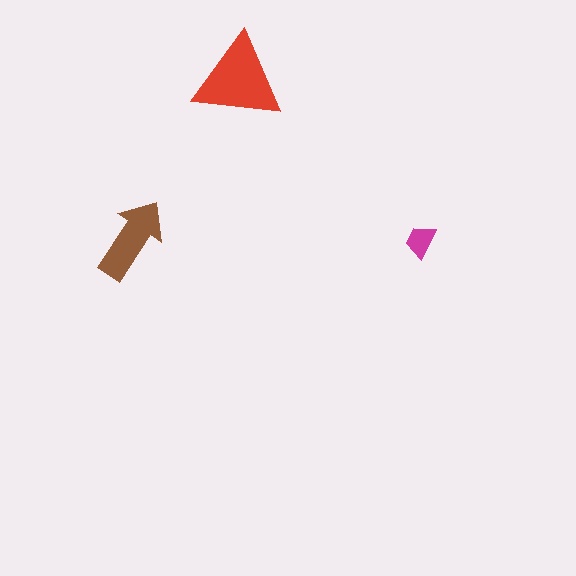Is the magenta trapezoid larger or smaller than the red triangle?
Smaller.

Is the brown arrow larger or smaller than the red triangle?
Smaller.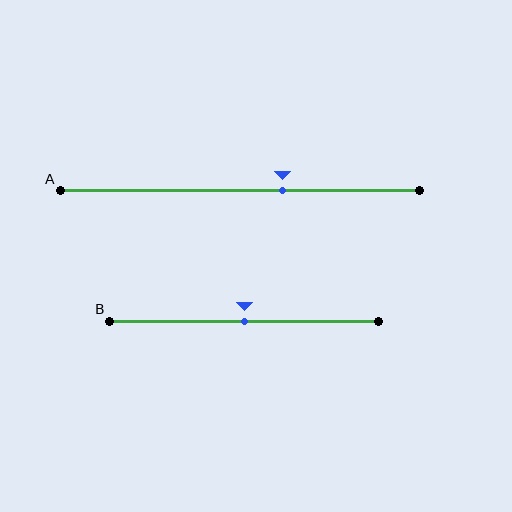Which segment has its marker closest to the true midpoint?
Segment B has its marker closest to the true midpoint.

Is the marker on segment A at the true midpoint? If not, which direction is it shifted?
No, the marker on segment A is shifted to the right by about 12% of the segment length.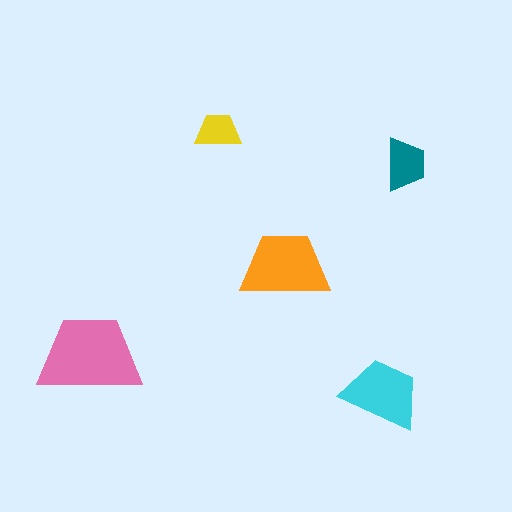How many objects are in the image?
There are 5 objects in the image.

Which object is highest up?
The yellow trapezoid is topmost.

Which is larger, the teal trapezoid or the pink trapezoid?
The pink one.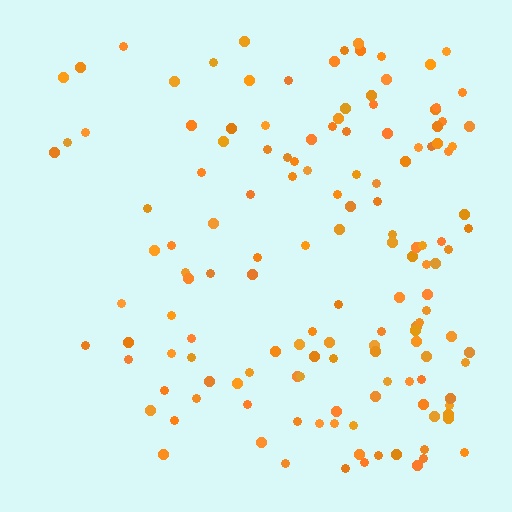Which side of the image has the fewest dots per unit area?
The left.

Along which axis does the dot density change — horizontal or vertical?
Horizontal.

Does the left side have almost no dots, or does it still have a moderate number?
Still a moderate number, just noticeably fewer than the right.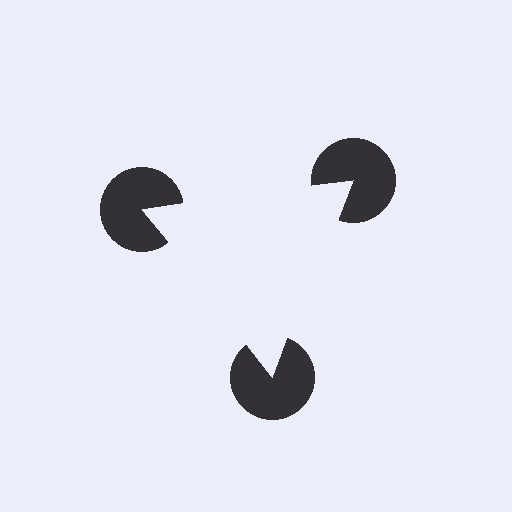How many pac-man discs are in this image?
There are 3 — one at each vertex of the illusory triangle.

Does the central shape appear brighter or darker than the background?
It typically appears slightly brighter than the background, even though no actual brightness change is drawn.